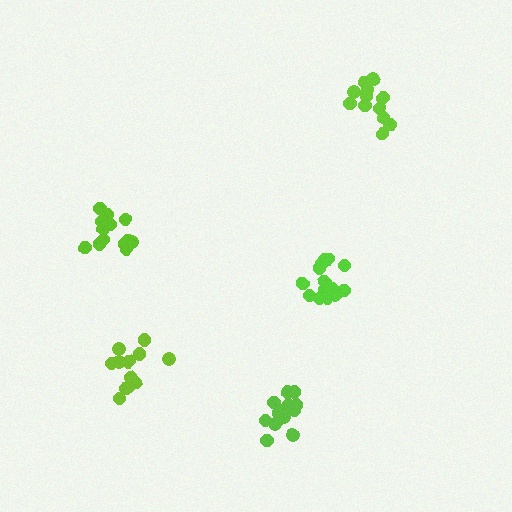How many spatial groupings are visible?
There are 5 spatial groupings.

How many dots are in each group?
Group 1: 15 dots, Group 2: 15 dots, Group 3: 15 dots, Group 4: 13 dots, Group 5: 12 dots (70 total).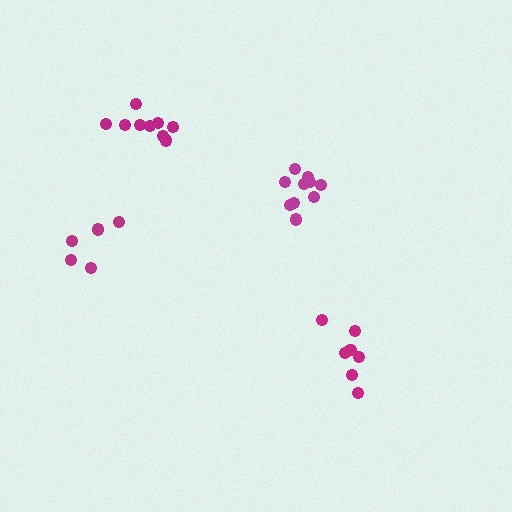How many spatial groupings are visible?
There are 4 spatial groupings.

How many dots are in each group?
Group 1: 5 dots, Group 2: 9 dots, Group 3: 10 dots, Group 4: 7 dots (31 total).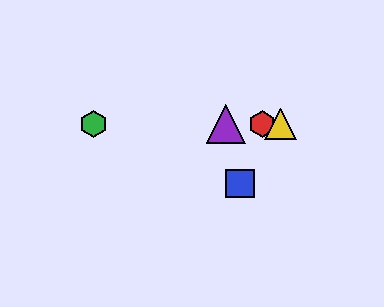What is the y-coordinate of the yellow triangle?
The yellow triangle is at y≈124.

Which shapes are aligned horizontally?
The red hexagon, the green hexagon, the yellow triangle, the purple triangle are aligned horizontally.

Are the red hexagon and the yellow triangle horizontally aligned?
Yes, both are at y≈124.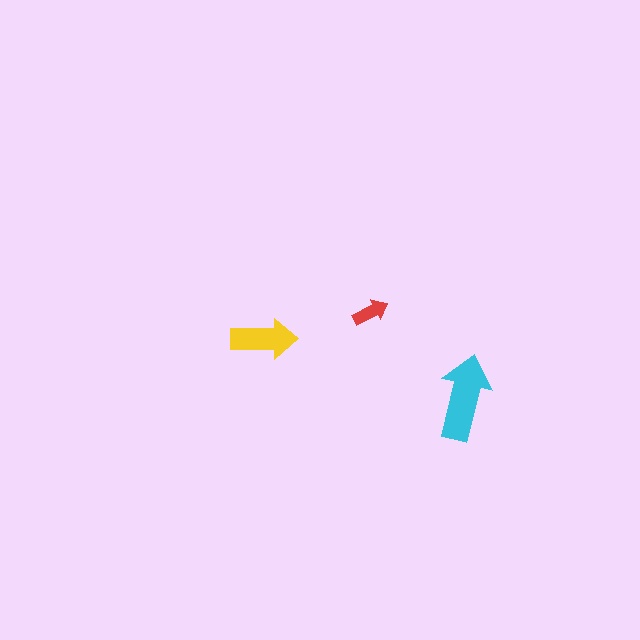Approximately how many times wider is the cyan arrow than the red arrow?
About 2.5 times wider.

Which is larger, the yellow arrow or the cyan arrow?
The cyan one.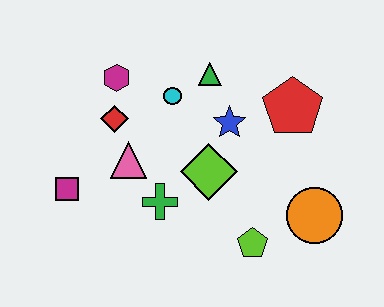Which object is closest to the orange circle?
The lime pentagon is closest to the orange circle.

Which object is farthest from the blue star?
The magenta square is farthest from the blue star.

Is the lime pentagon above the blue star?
No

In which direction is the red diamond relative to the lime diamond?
The red diamond is to the left of the lime diamond.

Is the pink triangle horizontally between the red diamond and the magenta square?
No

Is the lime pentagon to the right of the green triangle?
Yes